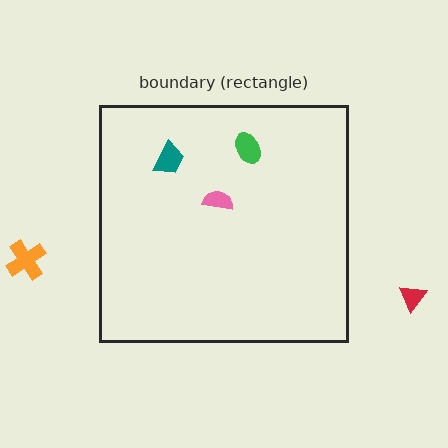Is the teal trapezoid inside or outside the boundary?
Inside.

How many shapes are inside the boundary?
3 inside, 2 outside.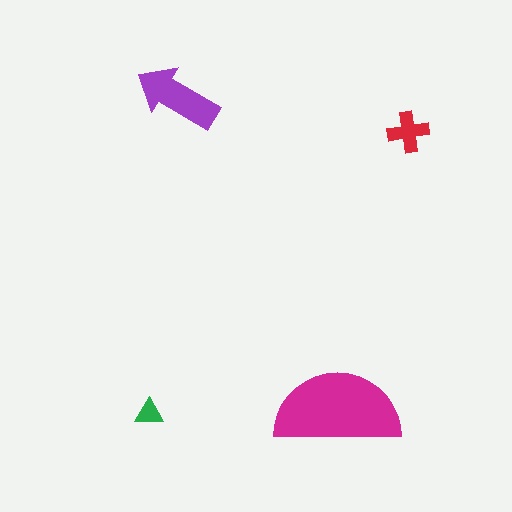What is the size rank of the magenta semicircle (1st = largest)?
1st.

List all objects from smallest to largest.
The green triangle, the red cross, the purple arrow, the magenta semicircle.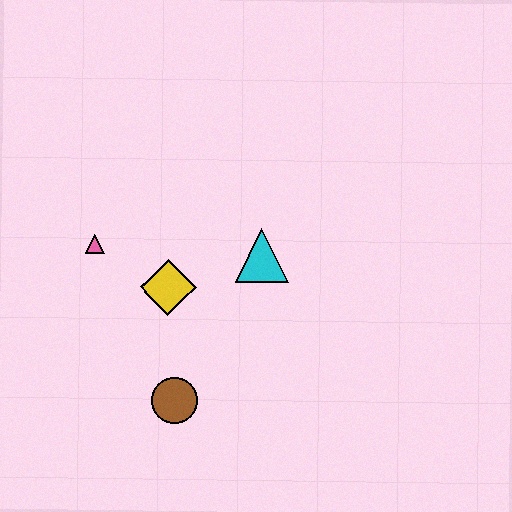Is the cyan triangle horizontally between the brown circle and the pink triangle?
No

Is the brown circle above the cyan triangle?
No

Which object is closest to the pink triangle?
The yellow diamond is closest to the pink triangle.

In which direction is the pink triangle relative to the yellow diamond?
The pink triangle is to the left of the yellow diamond.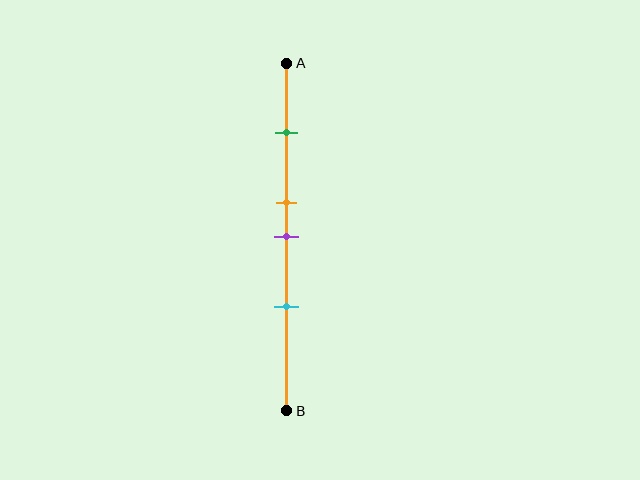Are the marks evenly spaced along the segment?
No, the marks are not evenly spaced.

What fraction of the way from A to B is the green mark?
The green mark is approximately 20% (0.2) of the way from A to B.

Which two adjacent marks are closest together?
The orange and purple marks are the closest adjacent pair.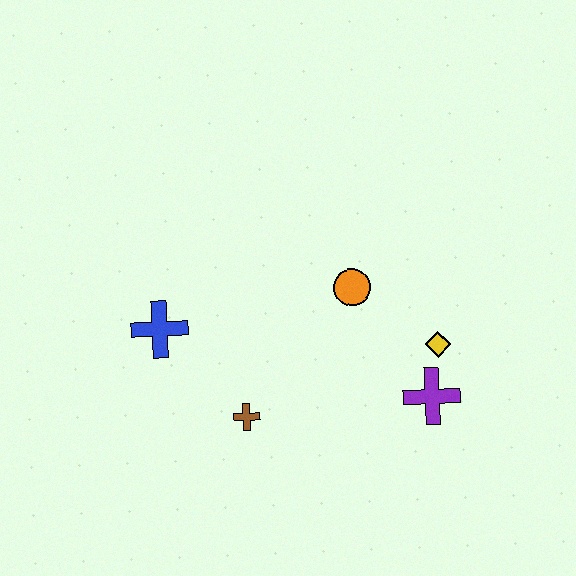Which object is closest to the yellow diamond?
The purple cross is closest to the yellow diamond.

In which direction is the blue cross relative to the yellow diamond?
The blue cross is to the left of the yellow diamond.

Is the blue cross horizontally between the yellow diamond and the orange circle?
No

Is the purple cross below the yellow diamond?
Yes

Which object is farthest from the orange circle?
The blue cross is farthest from the orange circle.